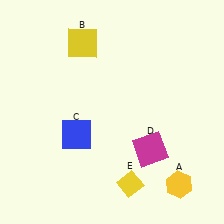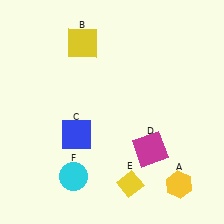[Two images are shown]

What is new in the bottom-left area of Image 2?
A cyan circle (F) was added in the bottom-left area of Image 2.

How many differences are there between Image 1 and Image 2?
There is 1 difference between the two images.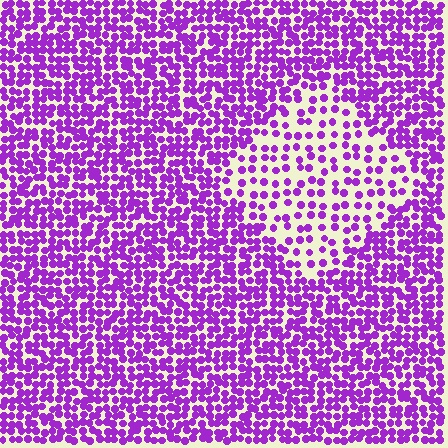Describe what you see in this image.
The image contains small purple elements arranged at two different densities. A diamond-shaped region is visible where the elements are less densely packed than the surrounding area.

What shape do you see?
I see a diamond.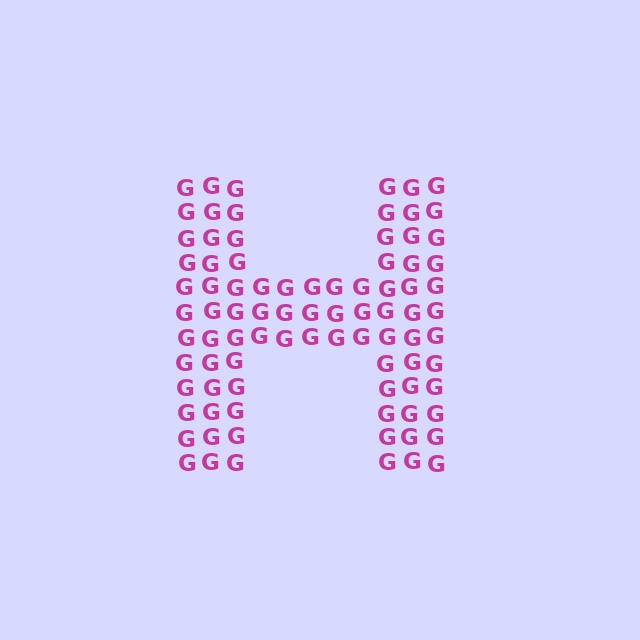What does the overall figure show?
The overall figure shows the letter H.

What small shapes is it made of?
It is made of small letter G's.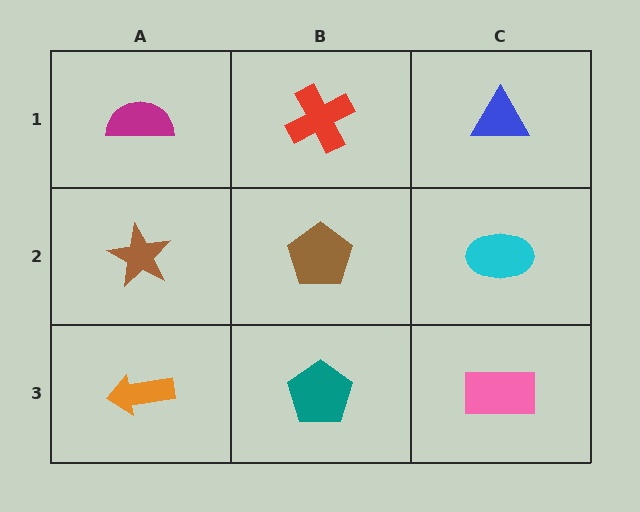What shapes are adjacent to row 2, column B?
A red cross (row 1, column B), a teal pentagon (row 3, column B), a brown star (row 2, column A), a cyan ellipse (row 2, column C).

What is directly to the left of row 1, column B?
A magenta semicircle.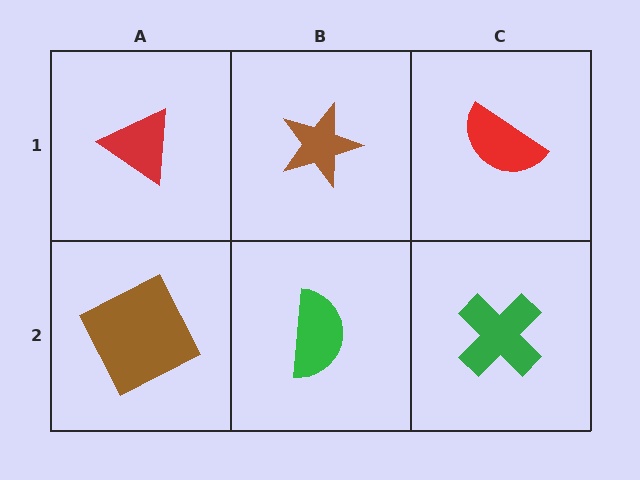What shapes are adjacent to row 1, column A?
A brown square (row 2, column A), a brown star (row 1, column B).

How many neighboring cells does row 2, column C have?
2.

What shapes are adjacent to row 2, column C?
A red semicircle (row 1, column C), a green semicircle (row 2, column B).